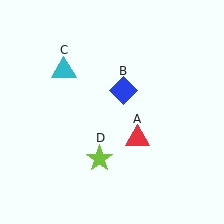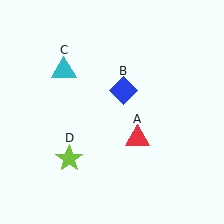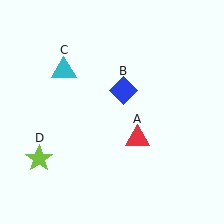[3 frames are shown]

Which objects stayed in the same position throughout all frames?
Red triangle (object A) and blue diamond (object B) and cyan triangle (object C) remained stationary.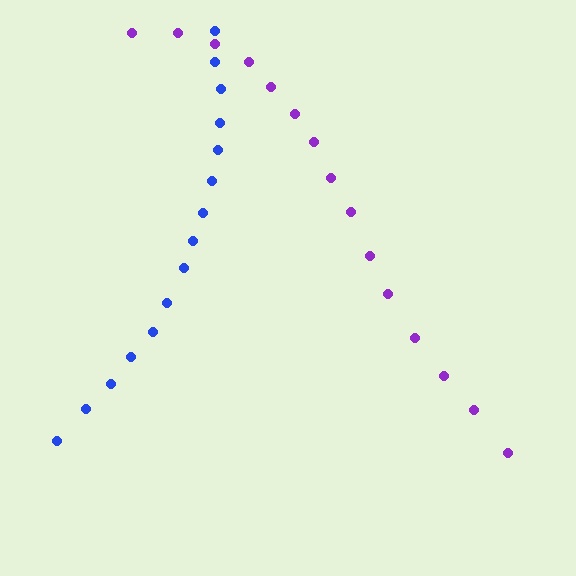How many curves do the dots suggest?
There are 2 distinct paths.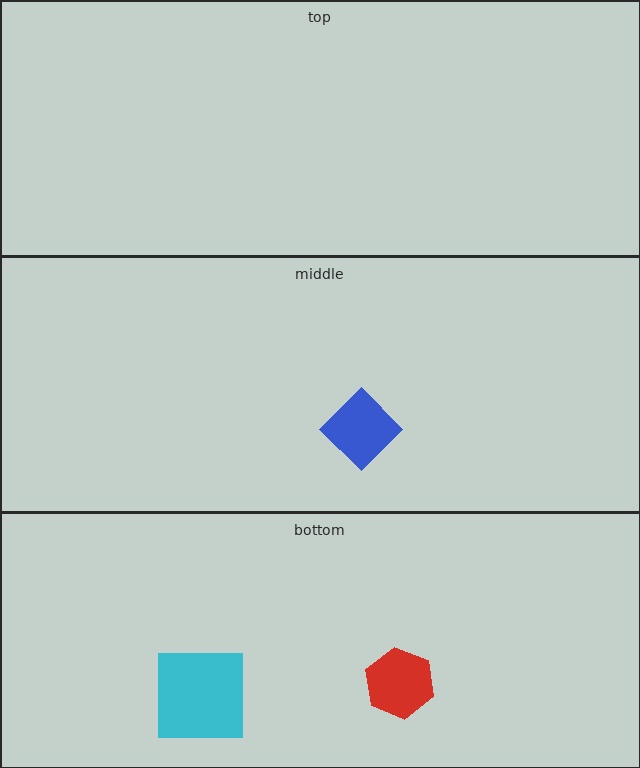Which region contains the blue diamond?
The middle region.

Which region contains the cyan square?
The bottom region.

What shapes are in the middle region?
The blue diamond.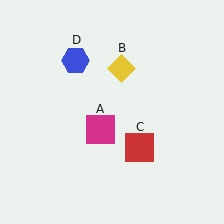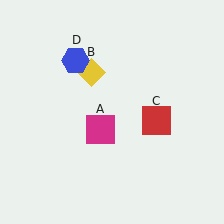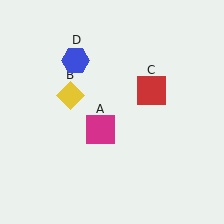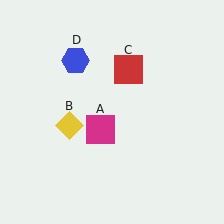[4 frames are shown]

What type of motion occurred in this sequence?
The yellow diamond (object B), red square (object C) rotated counterclockwise around the center of the scene.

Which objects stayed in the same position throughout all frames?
Magenta square (object A) and blue hexagon (object D) remained stationary.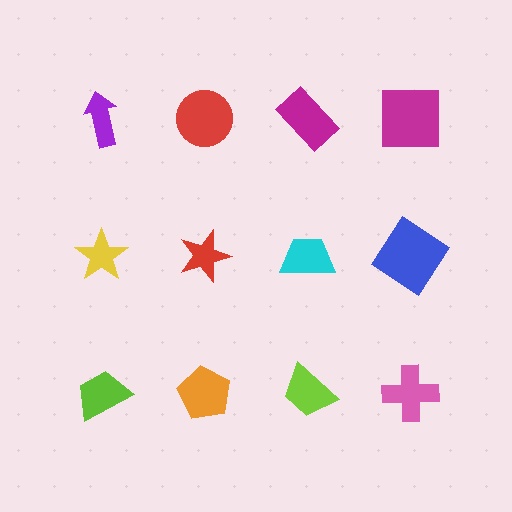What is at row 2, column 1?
A yellow star.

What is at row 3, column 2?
An orange pentagon.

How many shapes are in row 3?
4 shapes.